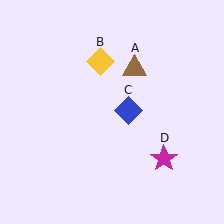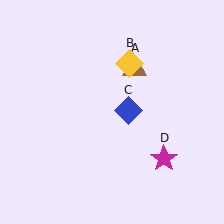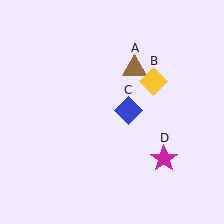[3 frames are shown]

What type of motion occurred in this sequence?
The yellow diamond (object B) rotated clockwise around the center of the scene.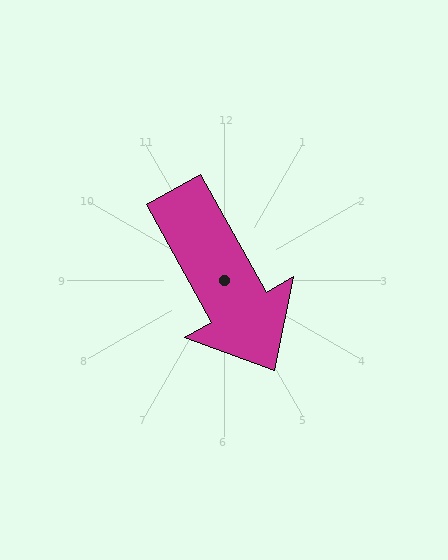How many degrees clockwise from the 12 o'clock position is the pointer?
Approximately 151 degrees.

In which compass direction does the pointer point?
Southeast.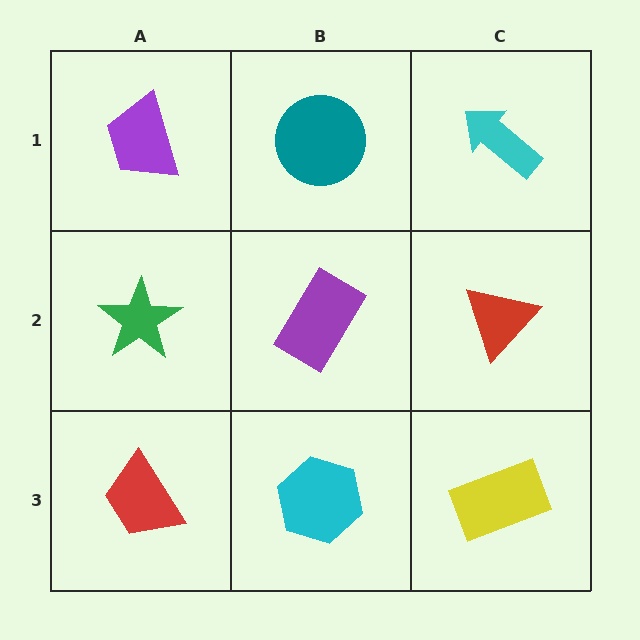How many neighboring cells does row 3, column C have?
2.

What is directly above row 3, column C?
A red triangle.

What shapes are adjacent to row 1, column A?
A green star (row 2, column A), a teal circle (row 1, column B).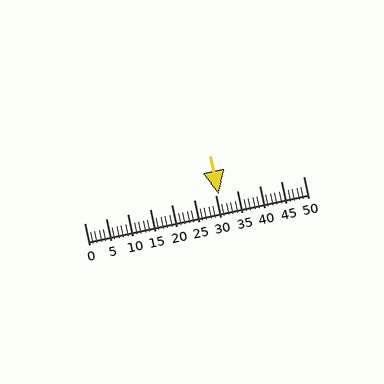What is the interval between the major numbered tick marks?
The major tick marks are spaced 5 units apart.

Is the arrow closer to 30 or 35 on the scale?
The arrow is closer to 30.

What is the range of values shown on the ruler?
The ruler shows values from 0 to 50.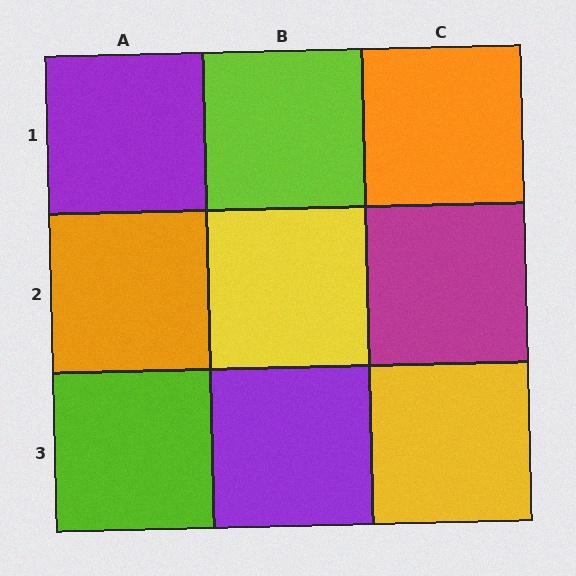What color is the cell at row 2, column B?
Yellow.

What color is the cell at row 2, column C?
Magenta.